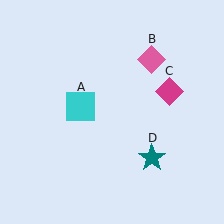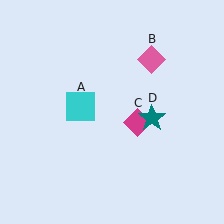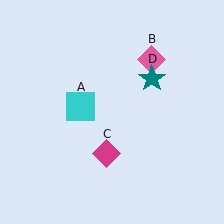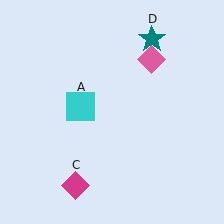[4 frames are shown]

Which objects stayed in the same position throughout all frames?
Cyan square (object A) and pink diamond (object B) remained stationary.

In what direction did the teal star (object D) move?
The teal star (object D) moved up.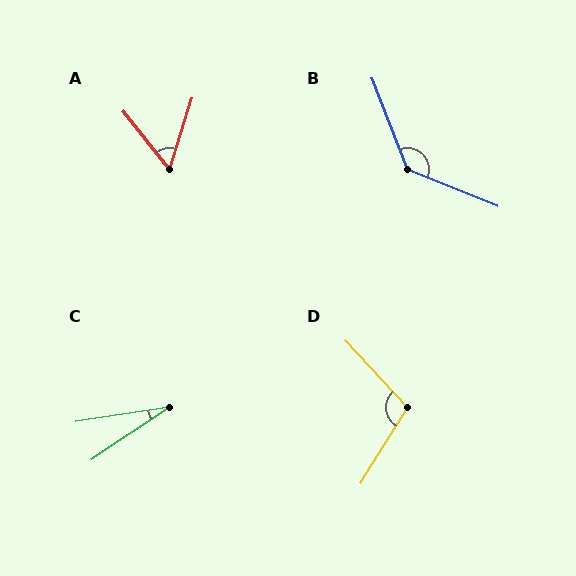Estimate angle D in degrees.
Approximately 105 degrees.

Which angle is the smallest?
C, at approximately 25 degrees.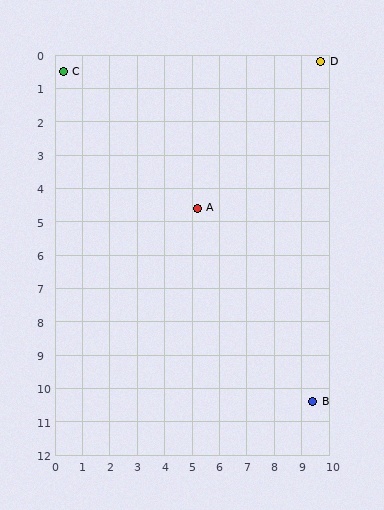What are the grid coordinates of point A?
Point A is at approximately (5.2, 4.6).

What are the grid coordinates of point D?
Point D is at approximately (9.7, 0.2).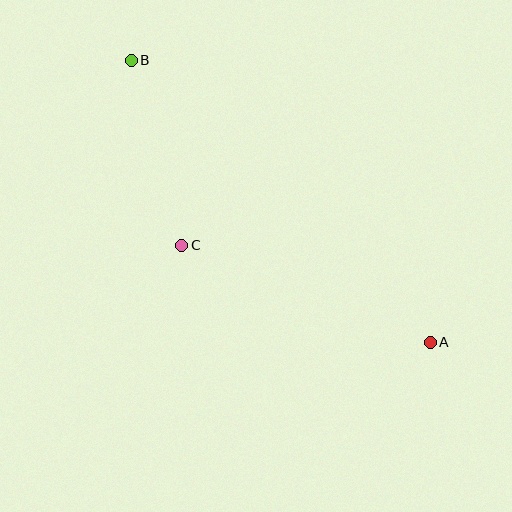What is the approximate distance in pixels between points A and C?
The distance between A and C is approximately 267 pixels.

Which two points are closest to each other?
Points B and C are closest to each other.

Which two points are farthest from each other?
Points A and B are farthest from each other.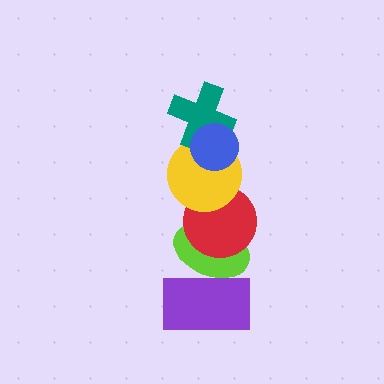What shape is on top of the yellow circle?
The teal cross is on top of the yellow circle.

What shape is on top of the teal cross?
The blue circle is on top of the teal cross.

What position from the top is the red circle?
The red circle is 4th from the top.